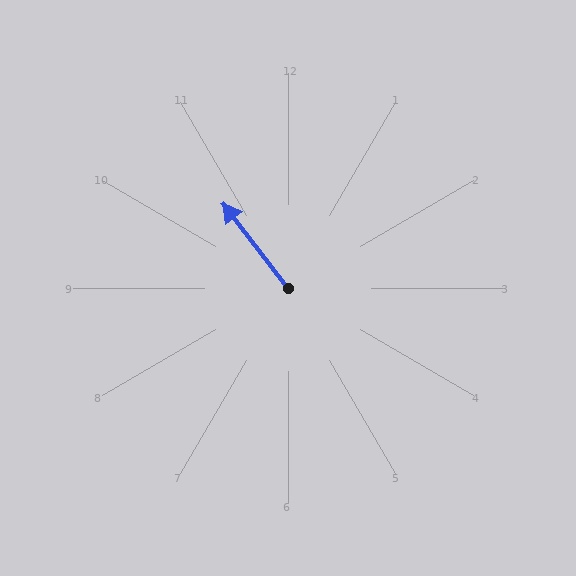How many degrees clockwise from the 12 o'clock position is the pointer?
Approximately 322 degrees.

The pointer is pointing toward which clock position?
Roughly 11 o'clock.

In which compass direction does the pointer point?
Northwest.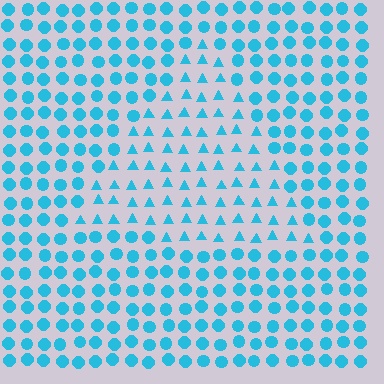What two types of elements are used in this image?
The image uses triangles inside the triangle region and circles outside it.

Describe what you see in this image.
The image is filled with small cyan elements arranged in a uniform grid. A triangle-shaped region contains triangles, while the surrounding area contains circles. The boundary is defined purely by the change in element shape.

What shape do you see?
I see a triangle.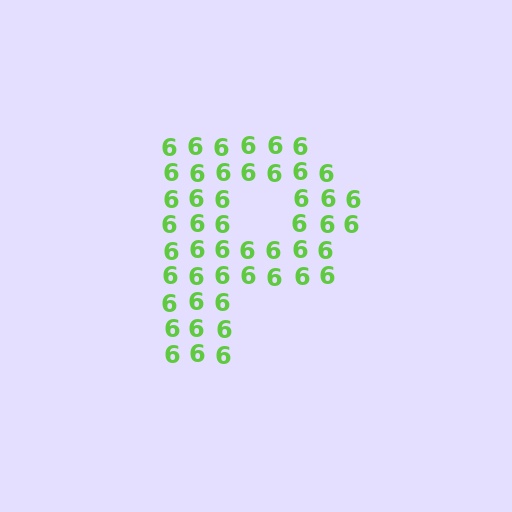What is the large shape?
The large shape is the letter P.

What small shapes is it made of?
It is made of small digit 6's.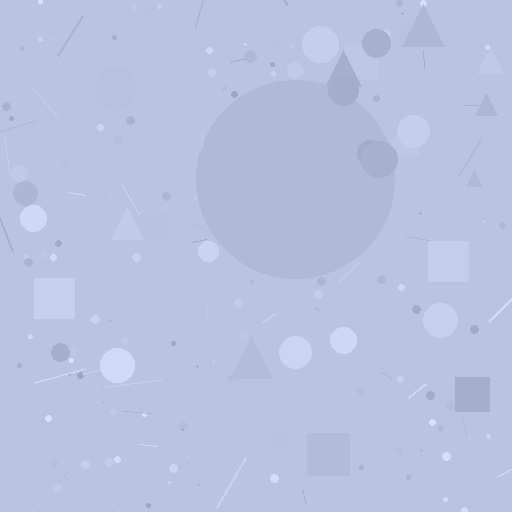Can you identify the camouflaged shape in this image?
The camouflaged shape is a circle.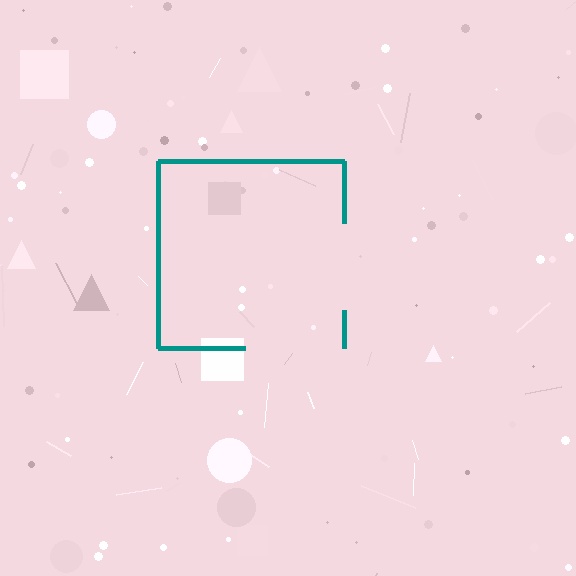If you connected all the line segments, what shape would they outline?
They would outline a square.